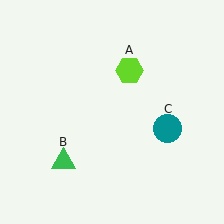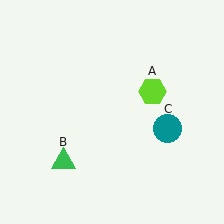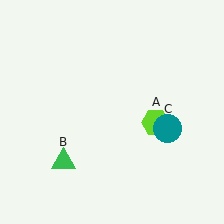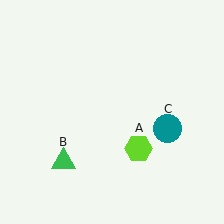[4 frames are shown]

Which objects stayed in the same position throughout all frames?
Green triangle (object B) and teal circle (object C) remained stationary.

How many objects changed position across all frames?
1 object changed position: lime hexagon (object A).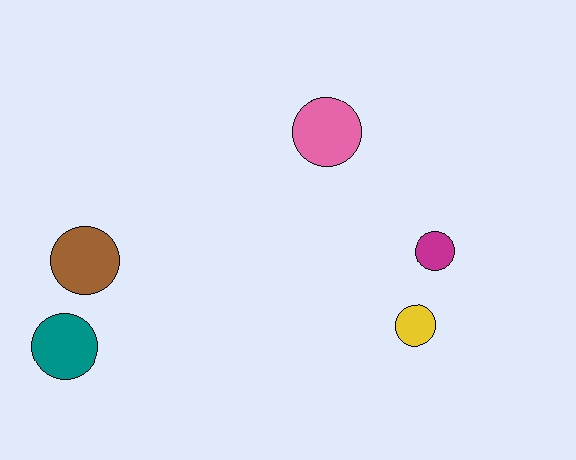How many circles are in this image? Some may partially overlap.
There are 5 circles.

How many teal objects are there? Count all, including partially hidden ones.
There is 1 teal object.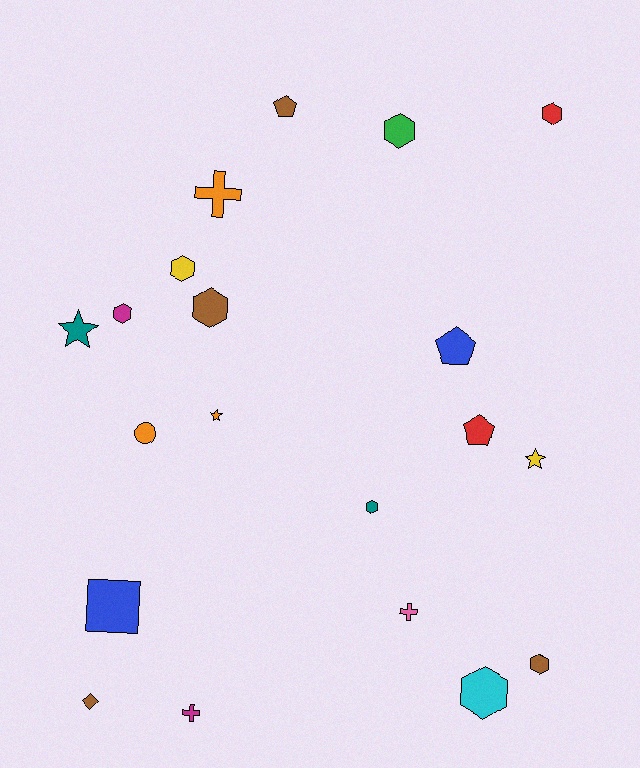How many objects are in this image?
There are 20 objects.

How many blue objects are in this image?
There are 2 blue objects.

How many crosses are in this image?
There are 3 crosses.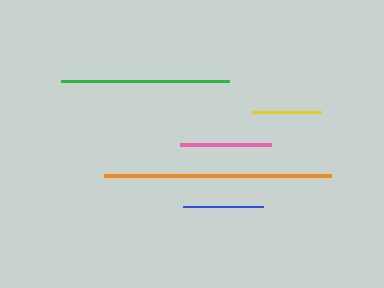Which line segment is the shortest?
The yellow line is the shortest at approximately 68 pixels.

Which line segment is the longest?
The orange line is the longest at approximately 227 pixels.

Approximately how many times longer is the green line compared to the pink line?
The green line is approximately 1.8 times the length of the pink line.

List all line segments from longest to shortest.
From longest to shortest: orange, green, pink, blue, yellow.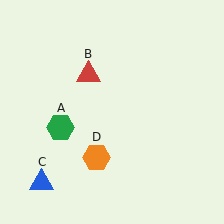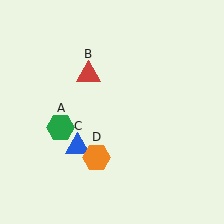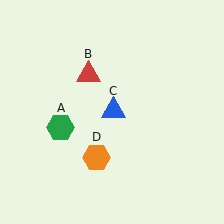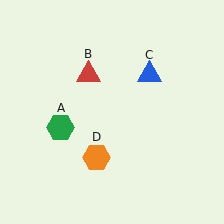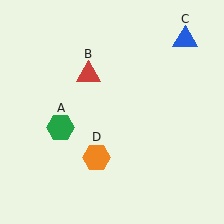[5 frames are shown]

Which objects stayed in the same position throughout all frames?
Green hexagon (object A) and red triangle (object B) and orange hexagon (object D) remained stationary.